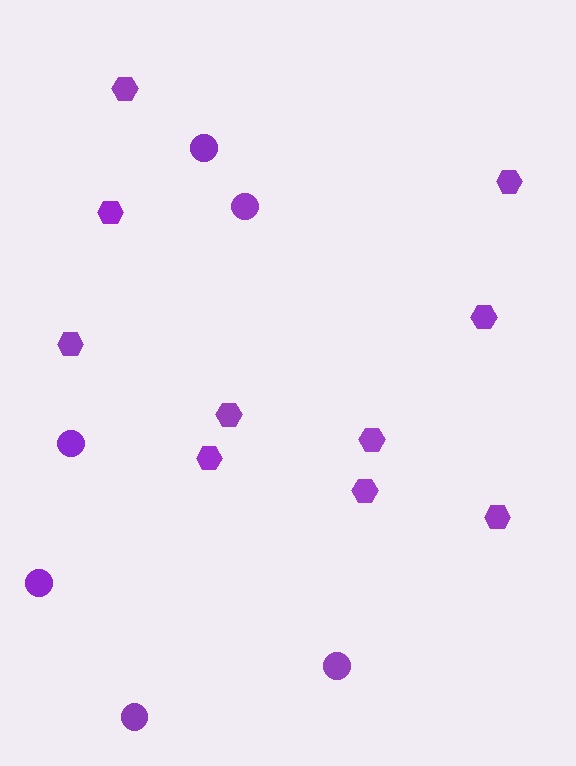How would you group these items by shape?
There are 2 groups: one group of hexagons (10) and one group of circles (6).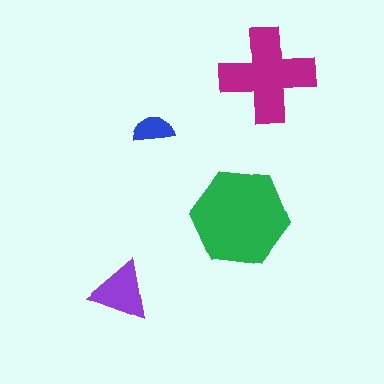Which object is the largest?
The green hexagon.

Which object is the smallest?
The blue semicircle.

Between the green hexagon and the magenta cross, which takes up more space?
The green hexagon.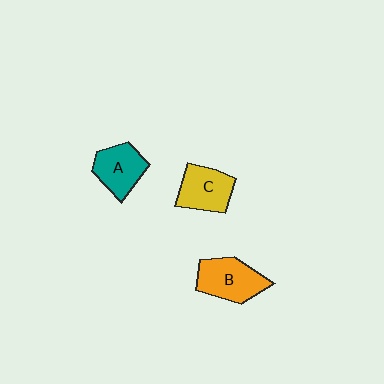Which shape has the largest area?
Shape B (orange).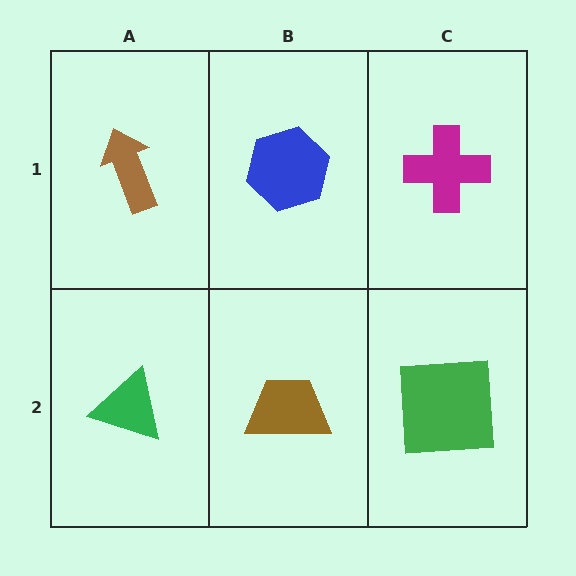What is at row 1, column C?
A magenta cross.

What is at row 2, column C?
A green square.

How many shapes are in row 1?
3 shapes.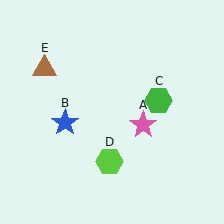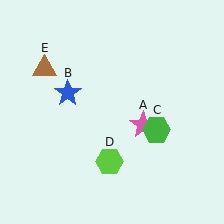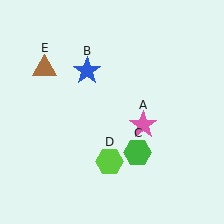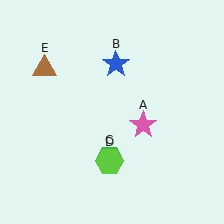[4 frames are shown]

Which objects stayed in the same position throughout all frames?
Pink star (object A) and lime hexagon (object D) and brown triangle (object E) remained stationary.